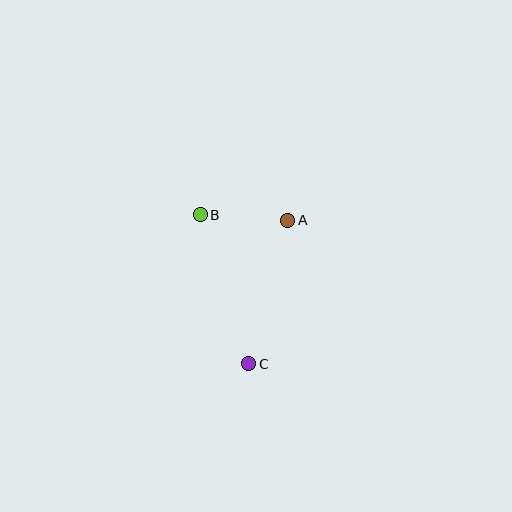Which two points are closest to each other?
Points A and B are closest to each other.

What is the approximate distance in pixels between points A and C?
The distance between A and C is approximately 149 pixels.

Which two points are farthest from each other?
Points B and C are farthest from each other.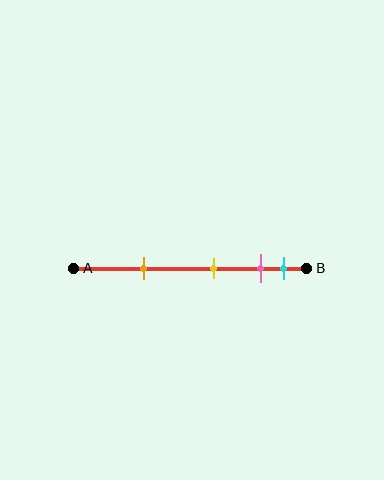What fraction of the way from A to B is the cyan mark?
The cyan mark is approximately 90% (0.9) of the way from A to B.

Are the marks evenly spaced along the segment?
No, the marks are not evenly spaced.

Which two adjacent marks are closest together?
The pink and cyan marks are the closest adjacent pair.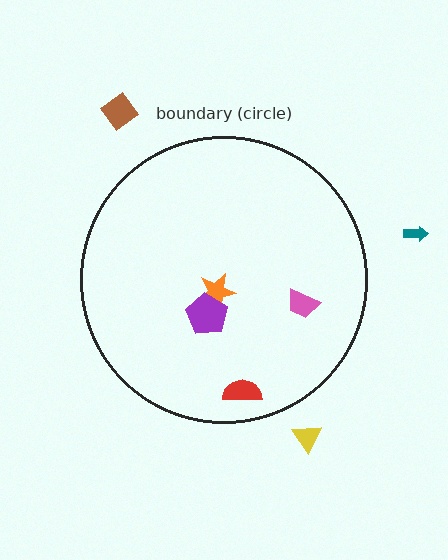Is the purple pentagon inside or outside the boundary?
Inside.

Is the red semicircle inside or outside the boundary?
Inside.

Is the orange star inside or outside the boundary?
Inside.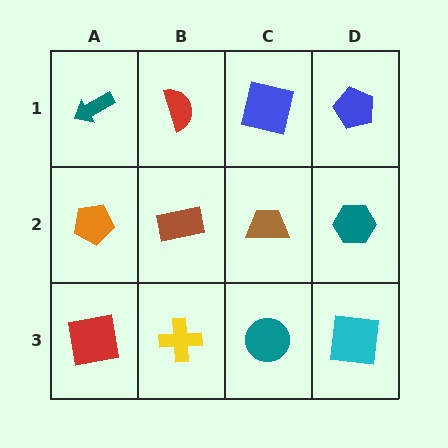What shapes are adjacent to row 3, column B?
A brown rectangle (row 2, column B), a red square (row 3, column A), a teal circle (row 3, column C).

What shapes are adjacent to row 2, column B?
A red semicircle (row 1, column B), a yellow cross (row 3, column B), an orange pentagon (row 2, column A), a brown trapezoid (row 2, column C).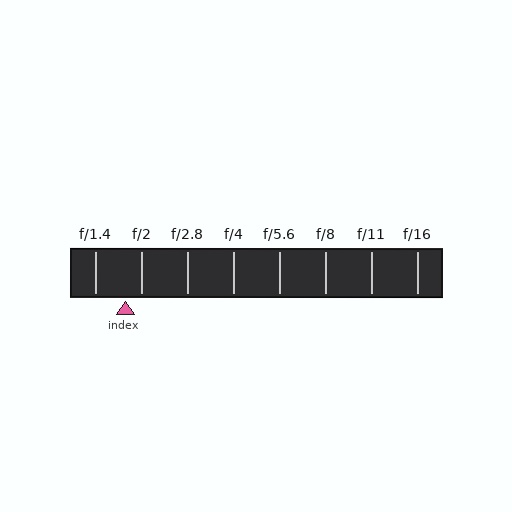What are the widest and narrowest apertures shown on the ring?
The widest aperture shown is f/1.4 and the narrowest is f/16.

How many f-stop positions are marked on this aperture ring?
There are 8 f-stop positions marked.